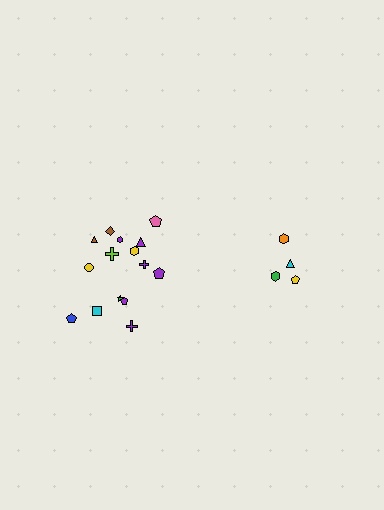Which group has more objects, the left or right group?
The left group.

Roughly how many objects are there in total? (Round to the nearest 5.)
Roughly 20 objects in total.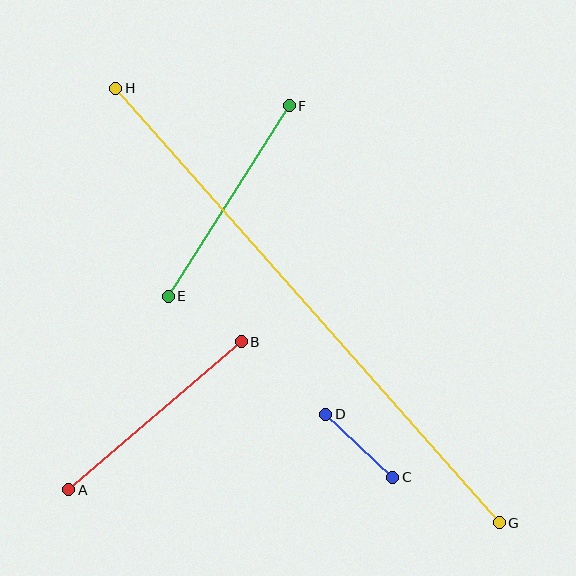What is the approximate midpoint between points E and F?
The midpoint is at approximately (229, 201) pixels.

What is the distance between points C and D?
The distance is approximately 92 pixels.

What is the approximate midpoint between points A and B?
The midpoint is at approximately (155, 416) pixels.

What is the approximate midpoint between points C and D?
The midpoint is at approximately (359, 446) pixels.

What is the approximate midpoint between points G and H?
The midpoint is at approximately (307, 306) pixels.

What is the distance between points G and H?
The distance is approximately 580 pixels.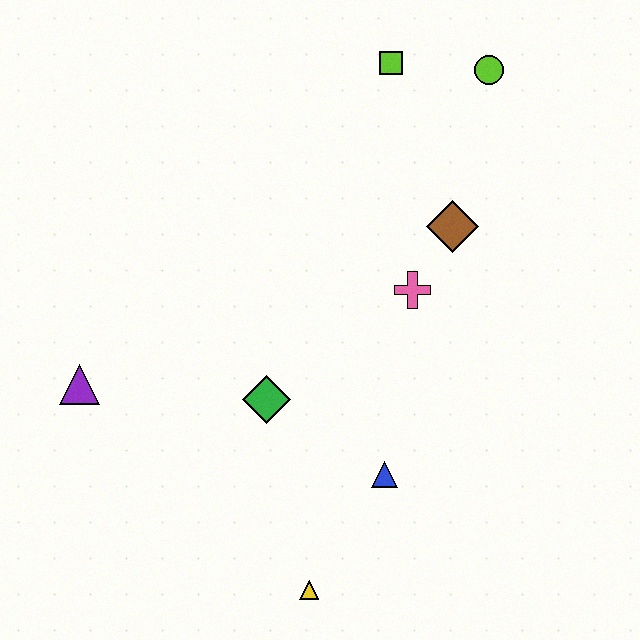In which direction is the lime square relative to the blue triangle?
The lime square is above the blue triangle.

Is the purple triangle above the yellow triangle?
Yes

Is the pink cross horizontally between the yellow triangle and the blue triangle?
No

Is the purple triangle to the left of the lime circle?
Yes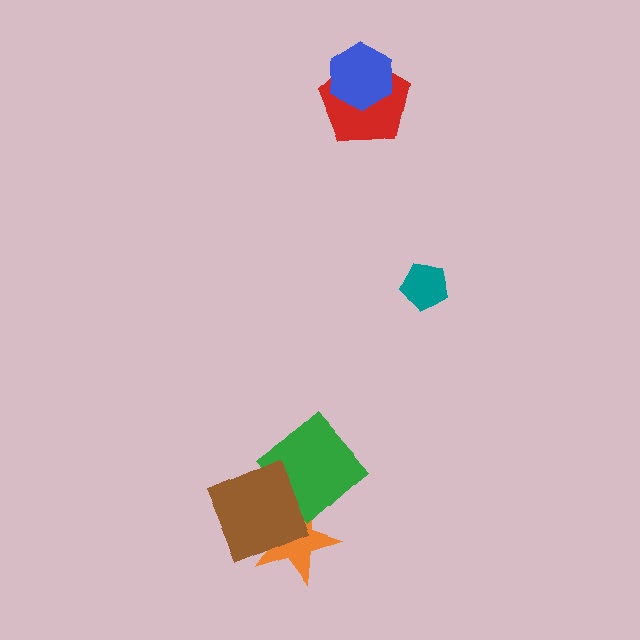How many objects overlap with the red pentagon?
1 object overlaps with the red pentagon.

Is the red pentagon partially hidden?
Yes, it is partially covered by another shape.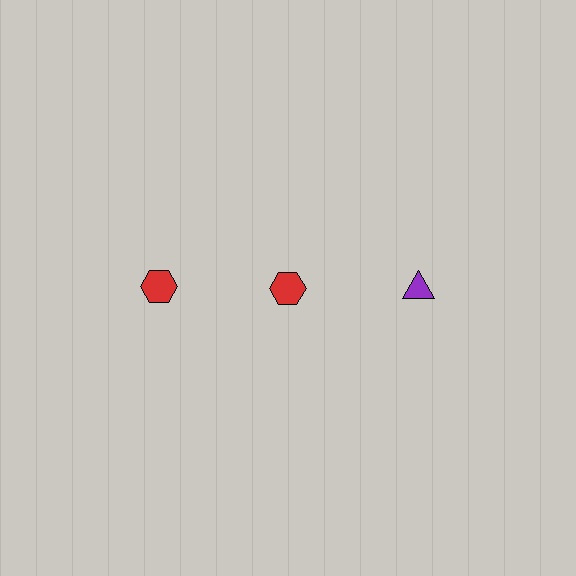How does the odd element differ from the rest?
It differs in both color (purple instead of red) and shape (triangle instead of hexagon).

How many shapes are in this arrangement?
There are 3 shapes arranged in a grid pattern.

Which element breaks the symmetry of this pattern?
The purple triangle in the top row, center column breaks the symmetry. All other shapes are red hexagons.